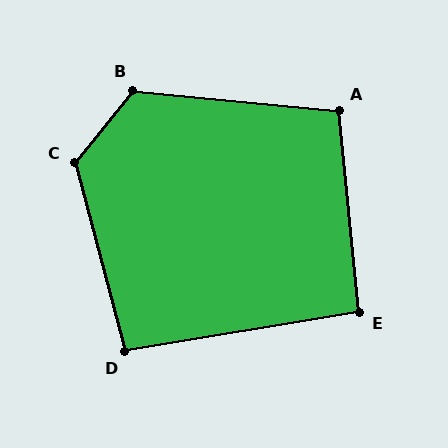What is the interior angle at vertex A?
Approximately 101 degrees (obtuse).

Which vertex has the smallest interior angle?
E, at approximately 94 degrees.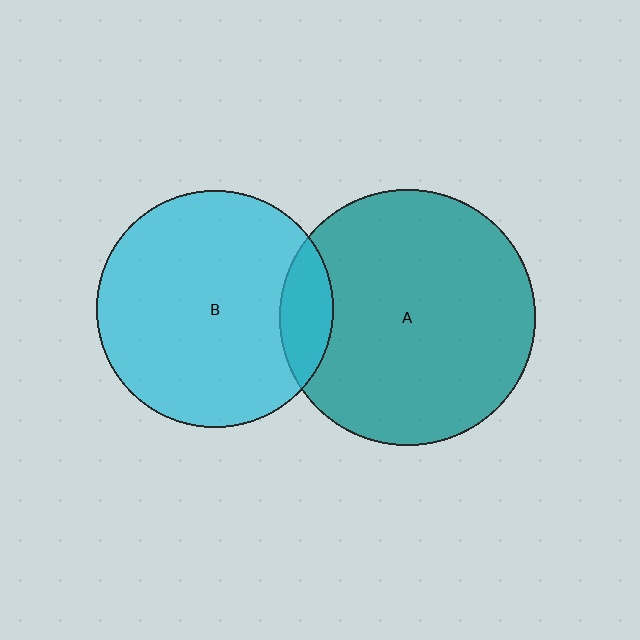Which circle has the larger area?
Circle A (teal).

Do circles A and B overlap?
Yes.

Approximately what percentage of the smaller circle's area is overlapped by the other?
Approximately 15%.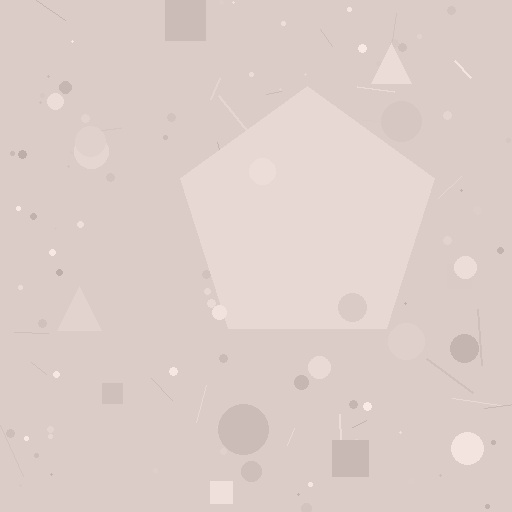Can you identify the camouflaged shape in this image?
The camouflaged shape is a pentagon.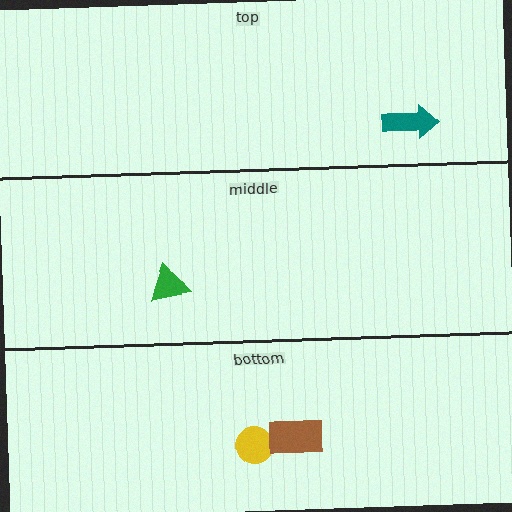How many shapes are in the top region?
1.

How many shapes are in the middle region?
1.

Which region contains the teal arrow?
The top region.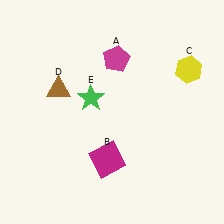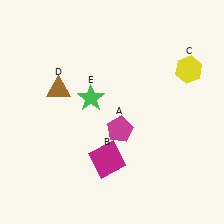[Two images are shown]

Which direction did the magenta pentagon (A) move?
The magenta pentagon (A) moved down.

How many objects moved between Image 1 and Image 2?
1 object moved between the two images.